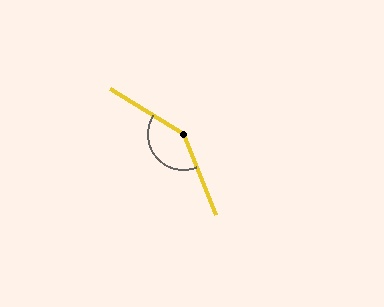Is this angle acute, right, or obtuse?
It is obtuse.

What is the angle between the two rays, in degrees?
Approximately 144 degrees.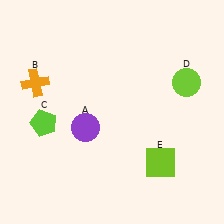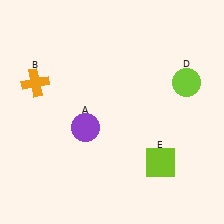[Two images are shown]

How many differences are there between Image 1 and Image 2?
There is 1 difference between the two images.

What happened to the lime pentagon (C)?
The lime pentagon (C) was removed in Image 2. It was in the bottom-left area of Image 1.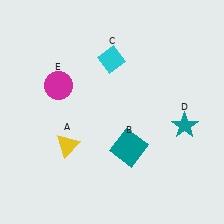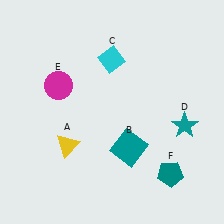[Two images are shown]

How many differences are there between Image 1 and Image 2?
There is 1 difference between the two images.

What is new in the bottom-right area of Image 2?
A teal pentagon (F) was added in the bottom-right area of Image 2.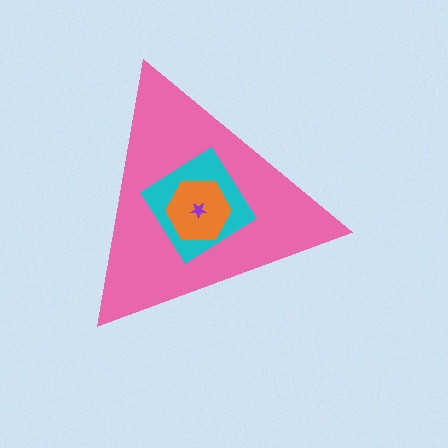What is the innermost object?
The purple star.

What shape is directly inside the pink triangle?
The cyan diamond.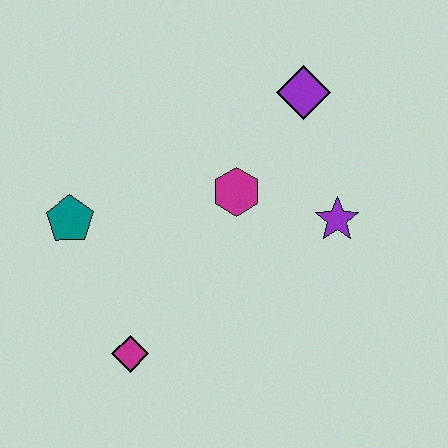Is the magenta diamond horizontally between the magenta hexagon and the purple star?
No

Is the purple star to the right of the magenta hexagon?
Yes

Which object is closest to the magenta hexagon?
The purple star is closest to the magenta hexagon.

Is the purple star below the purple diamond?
Yes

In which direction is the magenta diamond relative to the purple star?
The magenta diamond is to the left of the purple star.